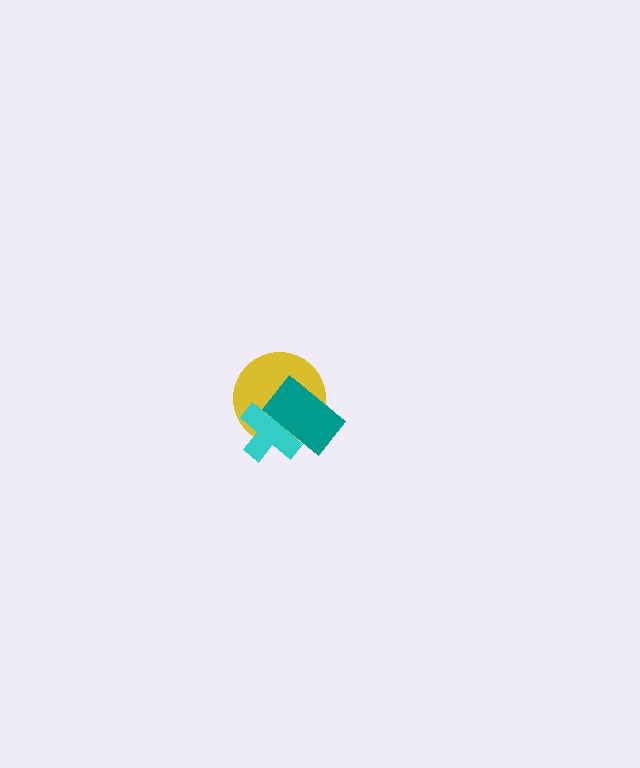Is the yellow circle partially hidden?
Yes, it is partially covered by another shape.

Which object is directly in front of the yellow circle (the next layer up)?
The cyan cross is directly in front of the yellow circle.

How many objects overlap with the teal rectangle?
2 objects overlap with the teal rectangle.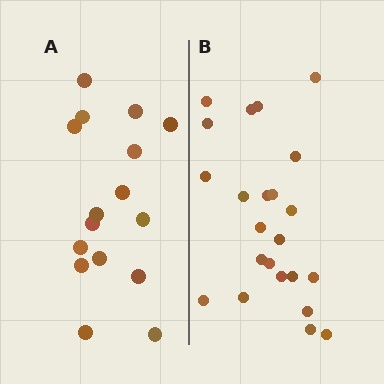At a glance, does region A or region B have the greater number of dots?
Region B (the right region) has more dots.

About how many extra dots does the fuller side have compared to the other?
Region B has roughly 8 or so more dots than region A.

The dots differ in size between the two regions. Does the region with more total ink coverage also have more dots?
No. Region A has more total ink coverage because its dots are larger, but region B actually contains more individual dots. Total area can be misleading — the number of items is what matters here.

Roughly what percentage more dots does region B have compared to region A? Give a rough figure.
About 45% more.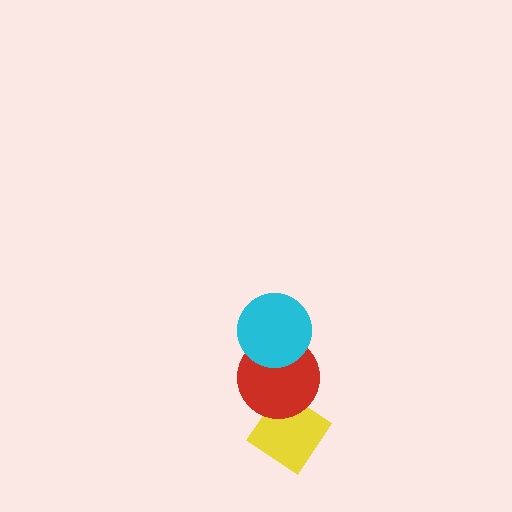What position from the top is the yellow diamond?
The yellow diamond is 3rd from the top.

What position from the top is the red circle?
The red circle is 2nd from the top.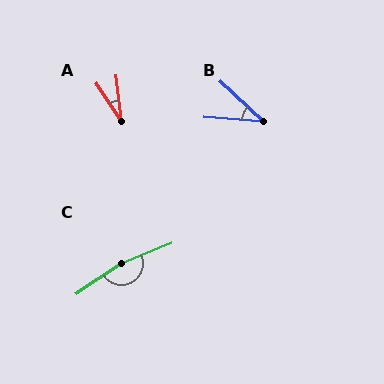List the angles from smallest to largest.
A (27°), B (39°), C (169°).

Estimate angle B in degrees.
Approximately 39 degrees.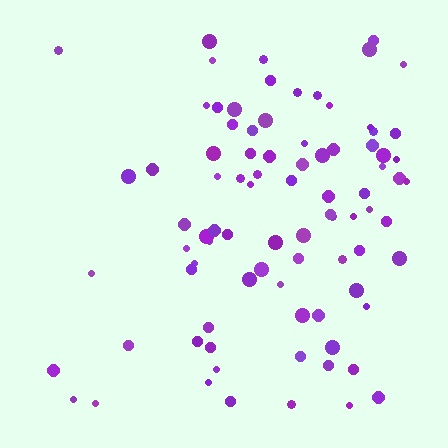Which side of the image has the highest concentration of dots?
The right.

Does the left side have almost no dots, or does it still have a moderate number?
Still a moderate number, just noticeably fewer than the right.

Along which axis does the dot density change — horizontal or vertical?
Horizontal.